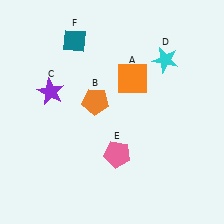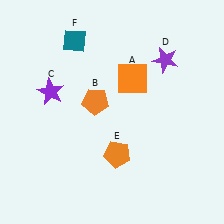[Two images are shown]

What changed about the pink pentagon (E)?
In Image 1, E is pink. In Image 2, it changed to orange.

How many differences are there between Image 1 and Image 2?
There are 2 differences between the two images.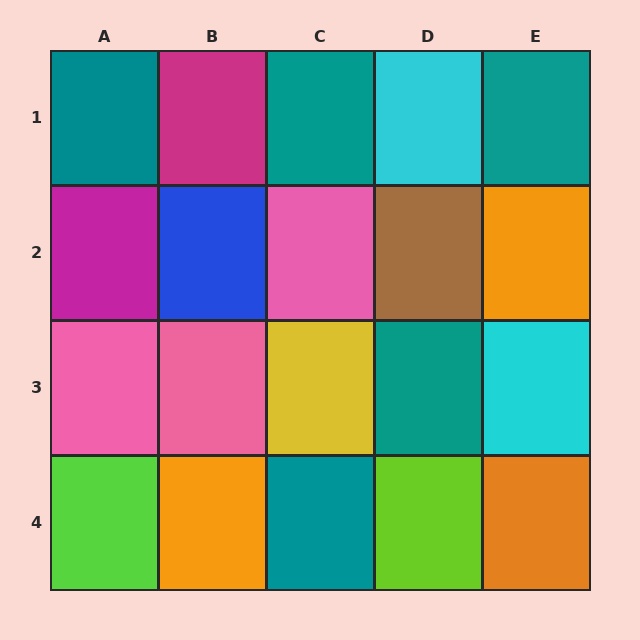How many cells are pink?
3 cells are pink.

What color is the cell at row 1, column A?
Teal.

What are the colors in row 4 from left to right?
Lime, orange, teal, lime, orange.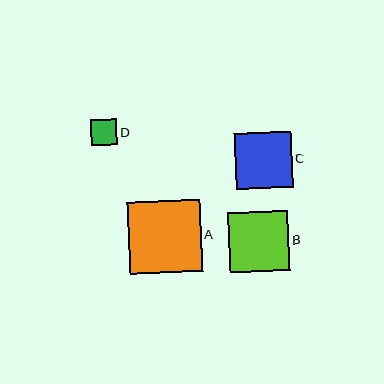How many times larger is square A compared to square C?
Square A is approximately 1.3 times the size of square C.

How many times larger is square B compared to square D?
Square B is approximately 2.3 times the size of square D.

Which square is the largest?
Square A is the largest with a size of approximately 73 pixels.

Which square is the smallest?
Square D is the smallest with a size of approximately 26 pixels.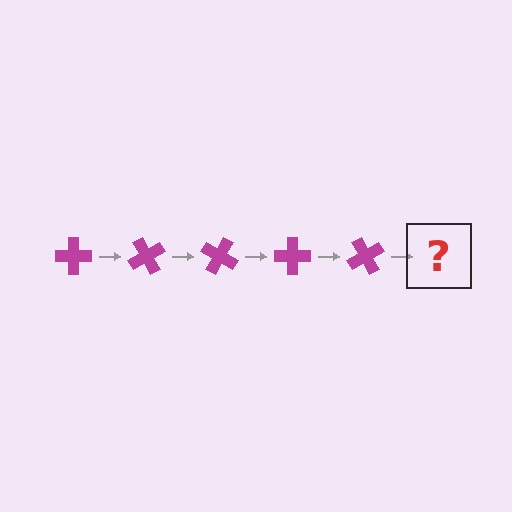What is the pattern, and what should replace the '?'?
The pattern is that the cross rotates 60 degrees each step. The '?' should be a magenta cross rotated 300 degrees.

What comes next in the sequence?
The next element should be a magenta cross rotated 300 degrees.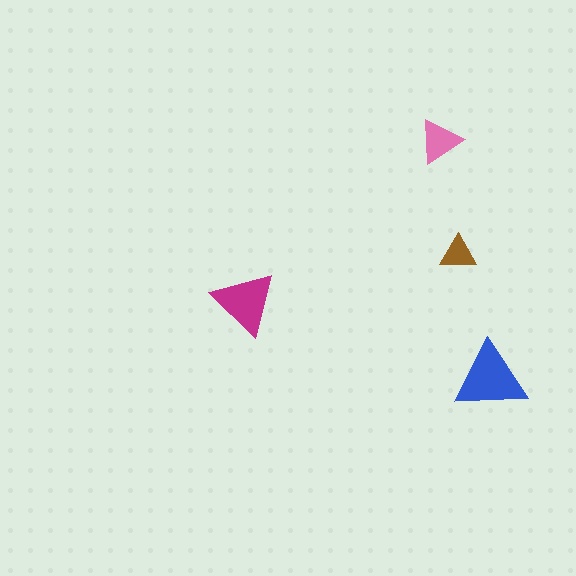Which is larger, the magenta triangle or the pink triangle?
The magenta one.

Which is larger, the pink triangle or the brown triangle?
The pink one.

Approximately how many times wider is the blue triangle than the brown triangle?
About 2 times wider.